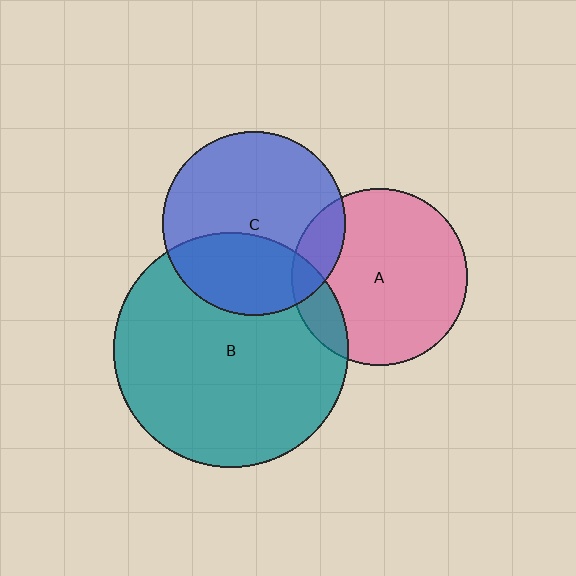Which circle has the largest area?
Circle B (teal).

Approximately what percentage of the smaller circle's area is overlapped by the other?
Approximately 15%.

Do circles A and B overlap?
Yes.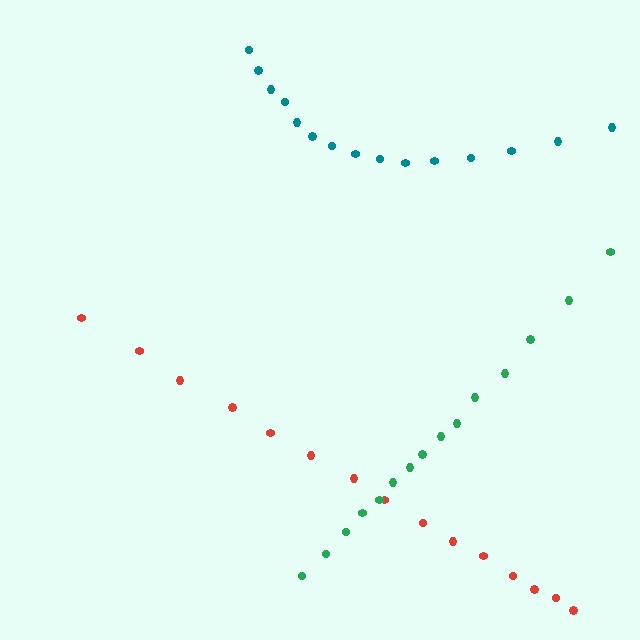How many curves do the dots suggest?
There are 3 distinct paths.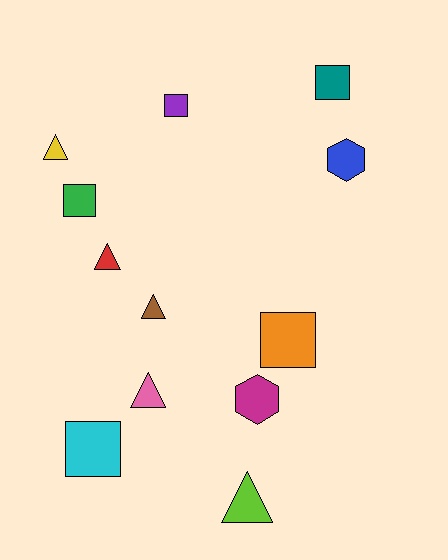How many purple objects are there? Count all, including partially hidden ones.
There is 1 purple object.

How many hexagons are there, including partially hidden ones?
There are 2 hexagons.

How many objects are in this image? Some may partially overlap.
There are 12 objects.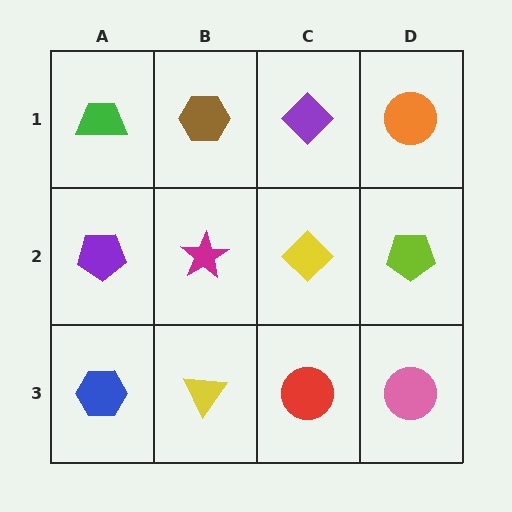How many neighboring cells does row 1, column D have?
2.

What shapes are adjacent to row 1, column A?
A purple pentagon (row 2, column A), a brown hexagon (row 1, column B).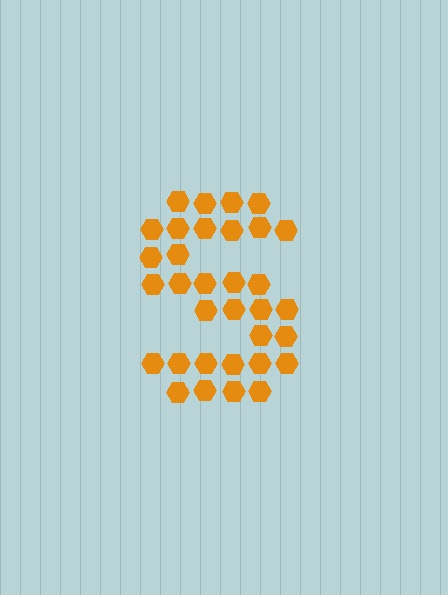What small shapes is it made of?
It is made of small hexagons.